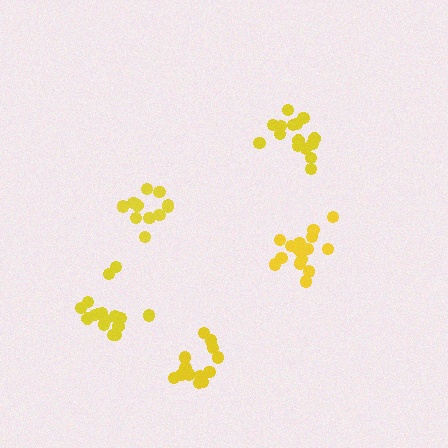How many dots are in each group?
Group 1: 15 dots, Group 2: 17 dots, Group 3: 15 dots, Group 4: 11 dots, Group 5: 16 dots (74 total).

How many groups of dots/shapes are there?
There are 5 groups.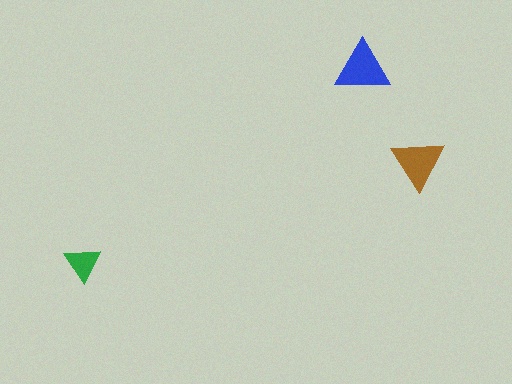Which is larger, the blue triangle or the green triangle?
The blue one.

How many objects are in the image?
There are 3 objects in the image.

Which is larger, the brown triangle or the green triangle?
The brown one.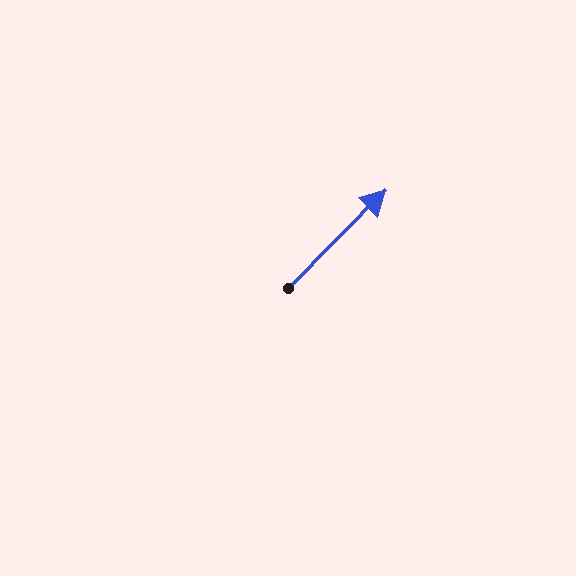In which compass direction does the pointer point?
Northeast.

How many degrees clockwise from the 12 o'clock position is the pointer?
Approximately 45 degrees.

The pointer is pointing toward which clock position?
Roughly 1 o'clock.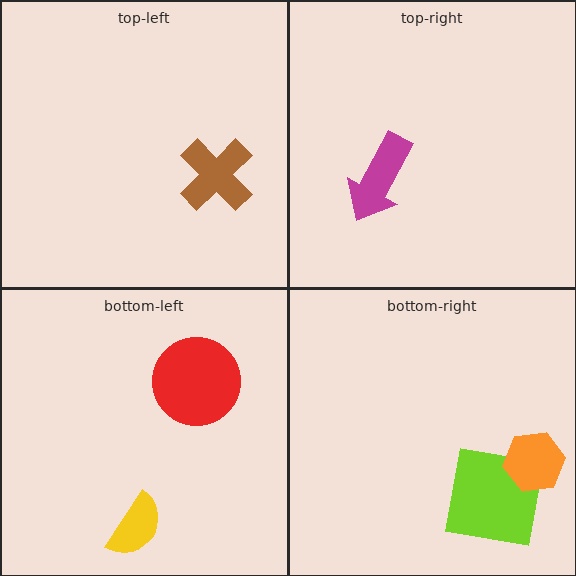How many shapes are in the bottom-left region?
2.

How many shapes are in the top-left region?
1.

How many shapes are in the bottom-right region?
2.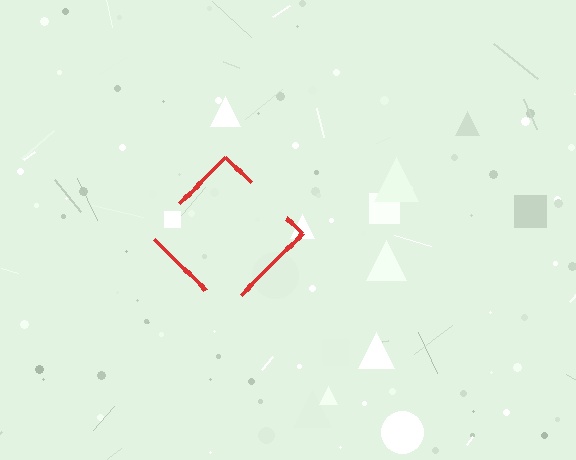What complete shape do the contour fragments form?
The contour fragments form a diamond.